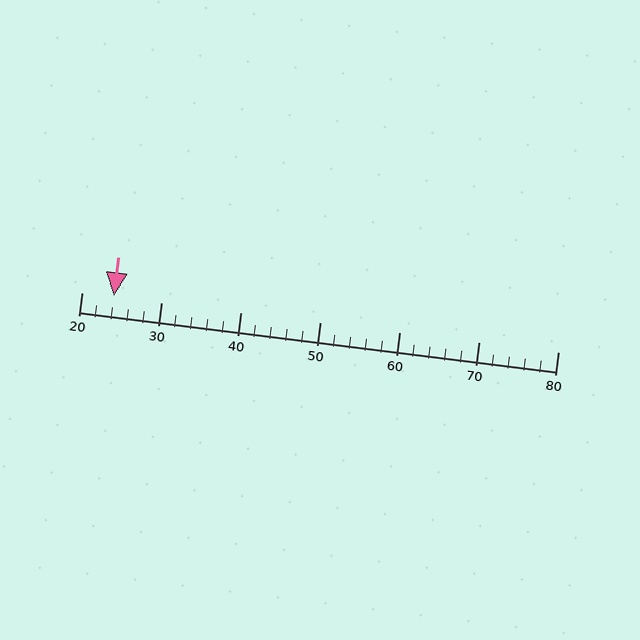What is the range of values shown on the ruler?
The ruler shows values from 20 to 80.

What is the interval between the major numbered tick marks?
The major tick marks are spaced 10 units apart.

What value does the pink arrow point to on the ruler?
The pink arrow points to approximately 24.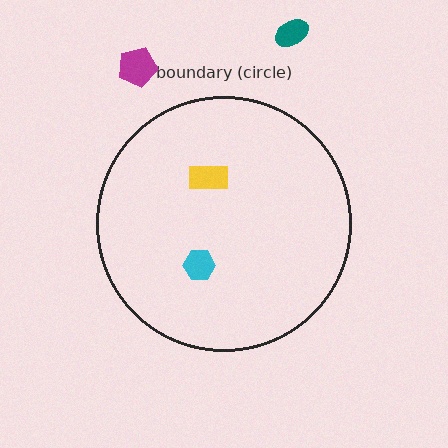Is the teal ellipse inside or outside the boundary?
Outside.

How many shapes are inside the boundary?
2 inside, 2 outside.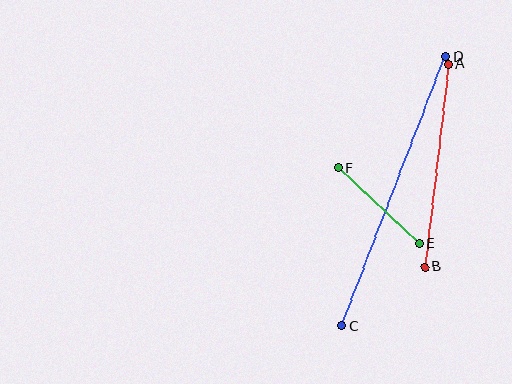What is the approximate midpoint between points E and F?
The midpoint is at approximately (379, 206) pixels.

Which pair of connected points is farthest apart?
Points C and D are farthest apart.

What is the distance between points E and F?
The distance is approximately 110 pixels.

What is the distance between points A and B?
The distance is approximately 205 pixels.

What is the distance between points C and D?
The distance is approximately 289 pixels.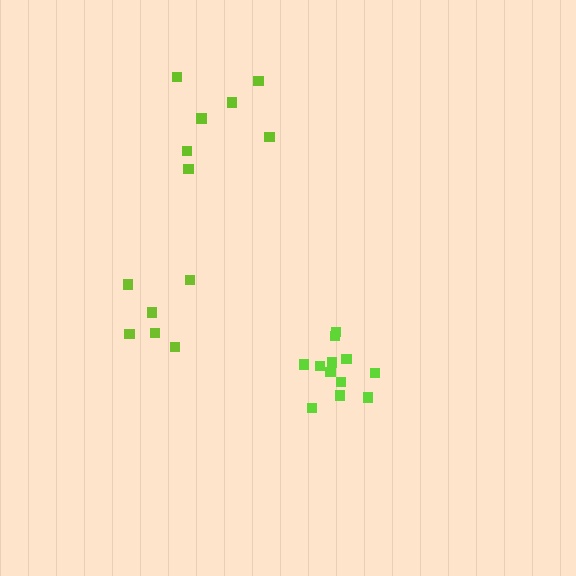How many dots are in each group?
Group 1: 7 dots, Group 2: 12 dots, Group 3: 6 dots (25 total).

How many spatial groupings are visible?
There are 3 spatial groupings.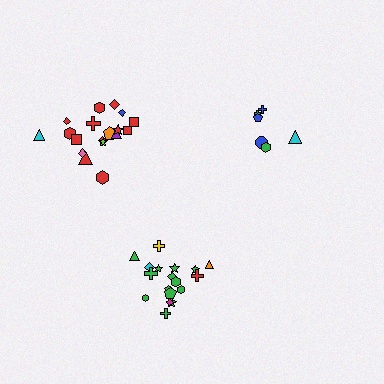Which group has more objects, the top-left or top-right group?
The top-left group.